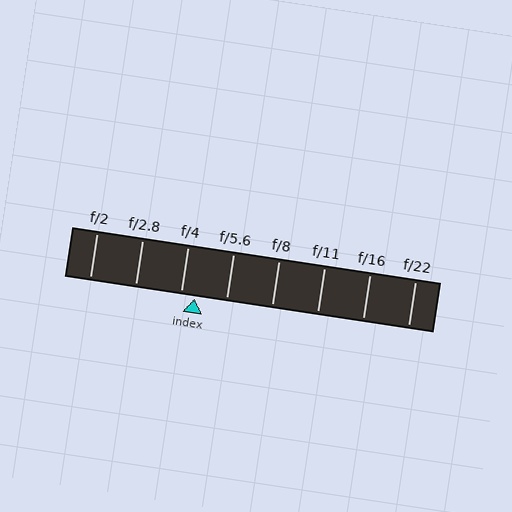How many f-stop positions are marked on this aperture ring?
There are 8 f-stop positions marked.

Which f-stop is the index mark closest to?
The index mark is closest to f/4.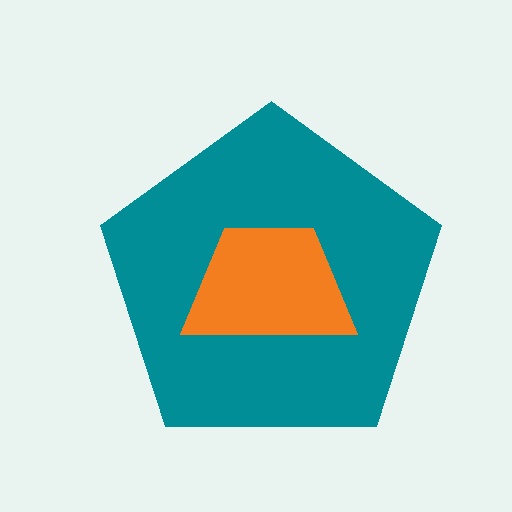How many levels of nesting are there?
2.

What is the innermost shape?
The orange trapezoid.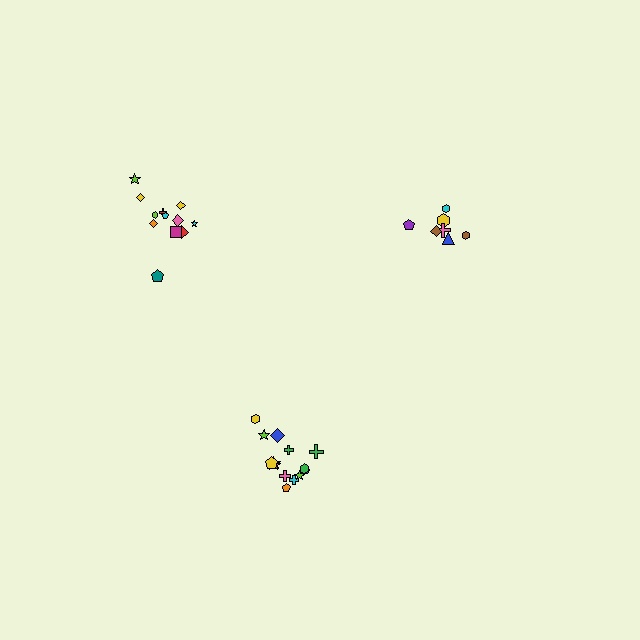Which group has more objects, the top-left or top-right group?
The top-left group.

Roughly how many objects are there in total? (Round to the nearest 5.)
Roughly 35 objects in total.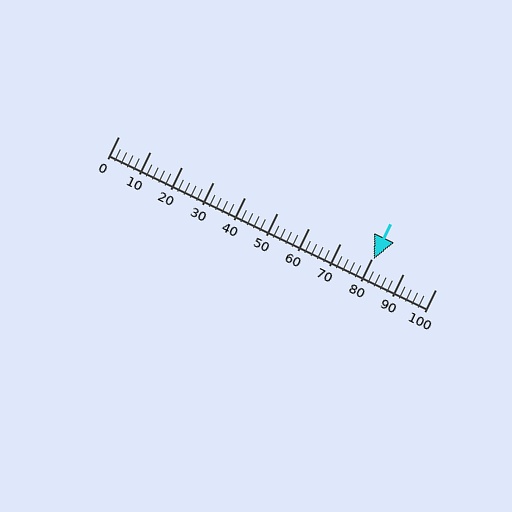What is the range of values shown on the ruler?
The ruler shows values from 0 to 100.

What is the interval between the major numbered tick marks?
The major tick marks are spaced 10 units apart.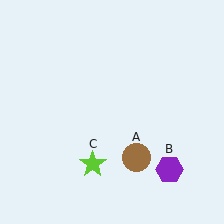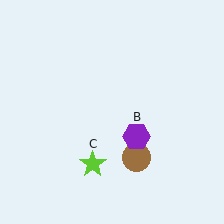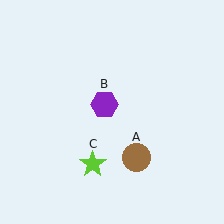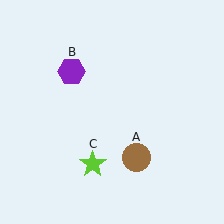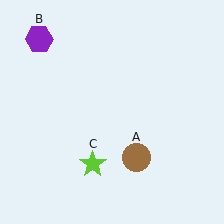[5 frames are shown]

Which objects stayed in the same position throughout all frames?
Brown circle (object A) and lime star (object C) remained stationary.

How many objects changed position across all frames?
1 object changed position: purple hexagon (object B).